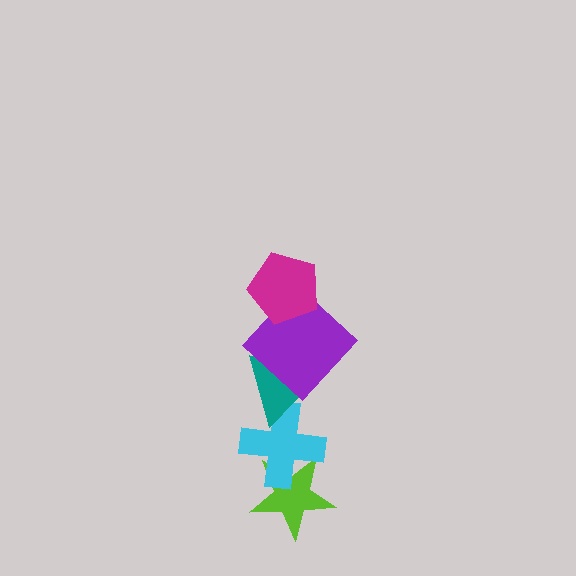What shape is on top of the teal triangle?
The purple diamond is on top of the teal triangle.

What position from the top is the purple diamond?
The purple diamond is 2nd from the top.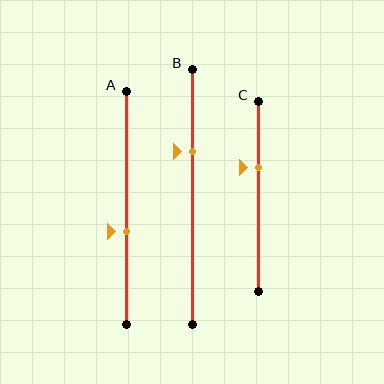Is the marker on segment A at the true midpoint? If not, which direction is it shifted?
No, the marker on segment A is shifted downward by about 10% of the segment length.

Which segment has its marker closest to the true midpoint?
Segment A has its marker closest to the true midpoint.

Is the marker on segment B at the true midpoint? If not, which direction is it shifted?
No, the marker on segment B is shifted upward by about 18% of the segment length.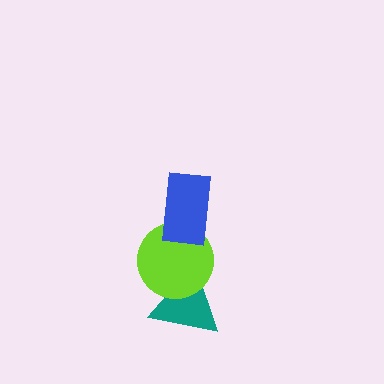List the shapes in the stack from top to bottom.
From top to bottom: the blue rectangle, the lime circle, the teal triangle.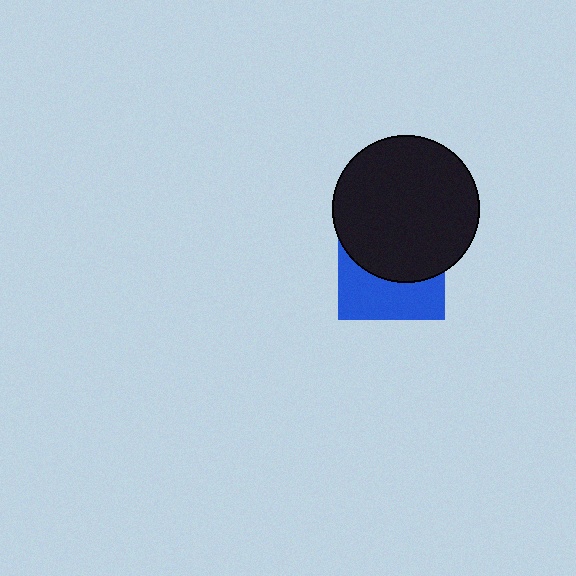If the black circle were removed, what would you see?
You would see the complete blue square.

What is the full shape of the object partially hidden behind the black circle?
The partially hidden object is a blue square.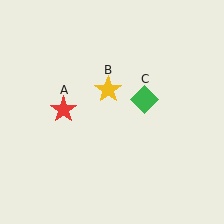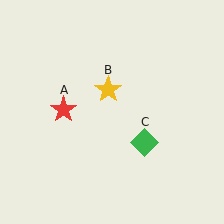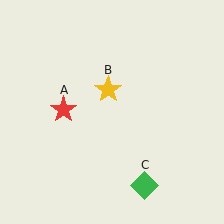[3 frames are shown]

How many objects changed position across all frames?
1 object changed position: green diamond (object C).